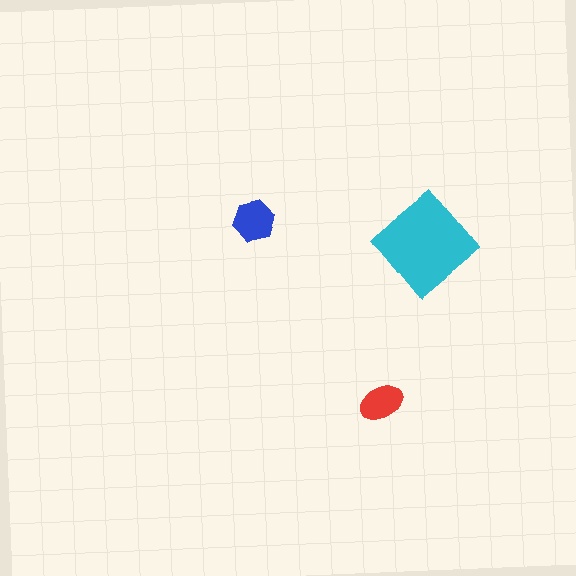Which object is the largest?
The cyan diamond.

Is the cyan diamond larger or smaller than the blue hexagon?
Larger.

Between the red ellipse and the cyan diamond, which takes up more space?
The cyan diamond.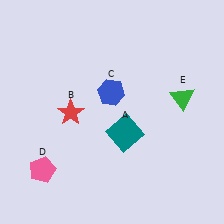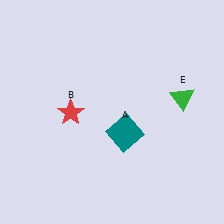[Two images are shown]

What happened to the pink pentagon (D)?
The pink pentagon (D) was removed in Image 2. It was in the bottom-left area of Image 1.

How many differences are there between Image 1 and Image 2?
There are 2 differences between the two images.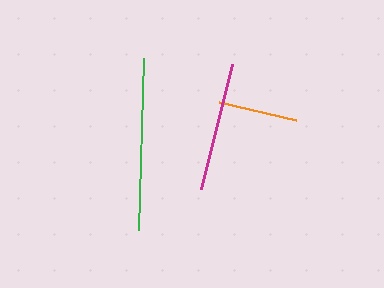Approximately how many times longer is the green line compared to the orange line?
The green line is approximately 2.2 times the length of the orange line.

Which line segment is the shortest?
The orange line is the shortest at approximately 79 pixels.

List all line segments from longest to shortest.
From longest to shortest: green, magenta, orange.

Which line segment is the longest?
The green line is the longest at approximately 171 pixels.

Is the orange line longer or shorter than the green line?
The green line is longer than the orange line.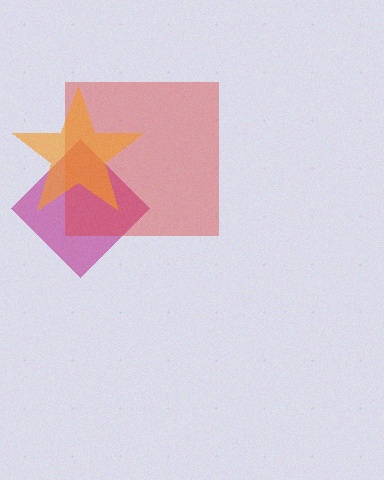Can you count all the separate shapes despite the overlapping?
Yes, there are 3 separate shapes.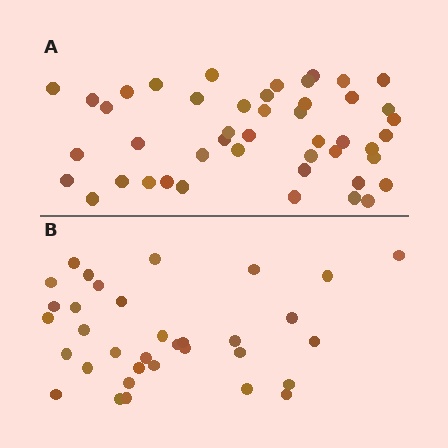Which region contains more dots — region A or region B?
Region A (the top region) has more dots.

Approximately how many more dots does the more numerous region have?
Region A has roughly 12 or so more dots than region B.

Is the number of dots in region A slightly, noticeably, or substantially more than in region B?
Region A has noticeably more, but not dramatically so. The ratio is roughly 1.4 to 1.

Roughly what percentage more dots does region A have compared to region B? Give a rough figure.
About 35% more.